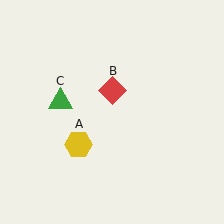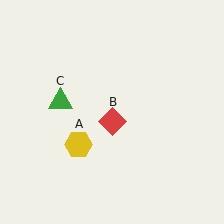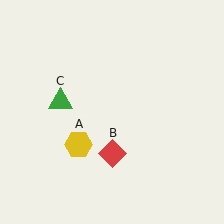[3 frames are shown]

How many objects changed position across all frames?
1 object changed position: red diamond (object B).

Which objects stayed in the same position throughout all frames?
Yellow hexagon (object A) and green triangle (object C) remained stationary.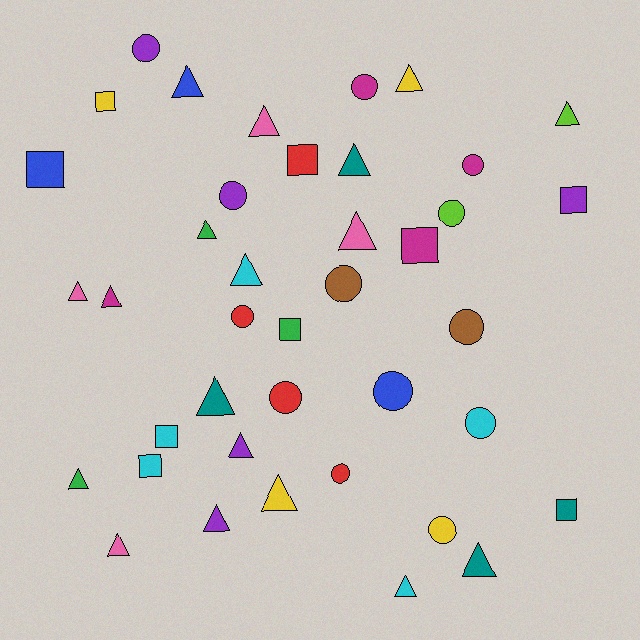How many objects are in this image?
There are 40 objects.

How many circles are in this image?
There are 13 circles.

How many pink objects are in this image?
There are 4 pink objects.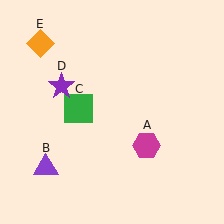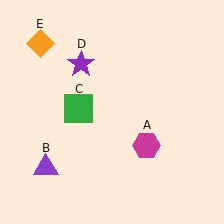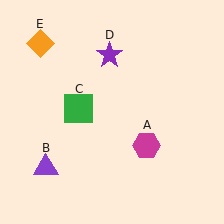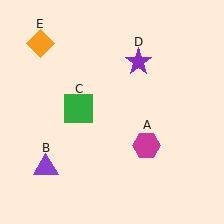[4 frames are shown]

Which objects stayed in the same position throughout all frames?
Magenta hexagon (object A) and purple triangle (object B) and green square (object C) and orange diamond (object E) remained stationary.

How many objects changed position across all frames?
1 object changed position: purple star (object D).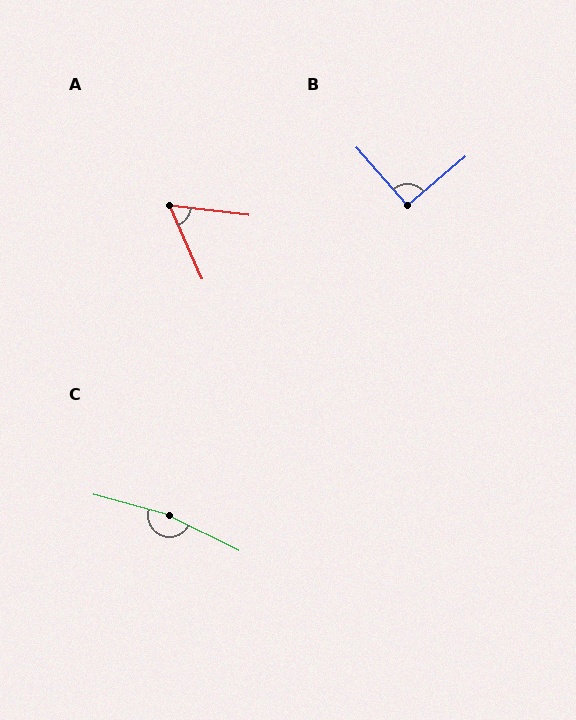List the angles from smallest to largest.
A (59°), B (91°), C (169°).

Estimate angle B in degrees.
Approximately 91 degrees.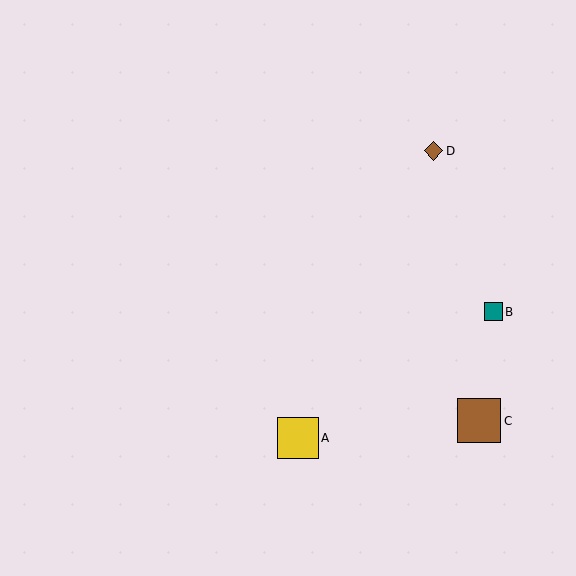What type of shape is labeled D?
Shape D is a brown diamond.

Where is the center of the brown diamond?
The center of the brown diamond is at (433, 151).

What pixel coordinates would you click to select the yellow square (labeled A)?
Click at (298, 438) to select the yellow square A.